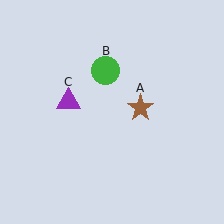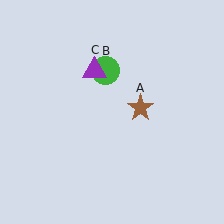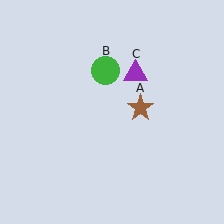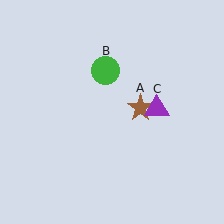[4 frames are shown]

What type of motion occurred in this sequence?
The purple triangle (object C) rotated clockwise around the center of the scene.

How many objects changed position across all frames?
1 object changed position: purple triangle (object C).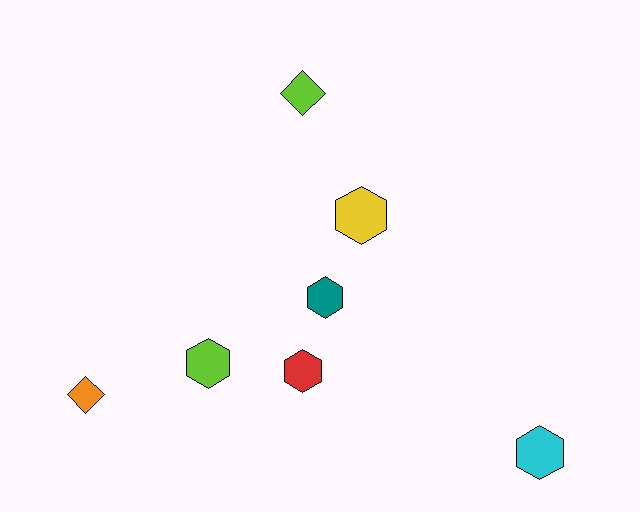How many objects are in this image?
There are 7 objects.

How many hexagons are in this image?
There are 5 hexagons.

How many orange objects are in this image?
There is 1 orange object.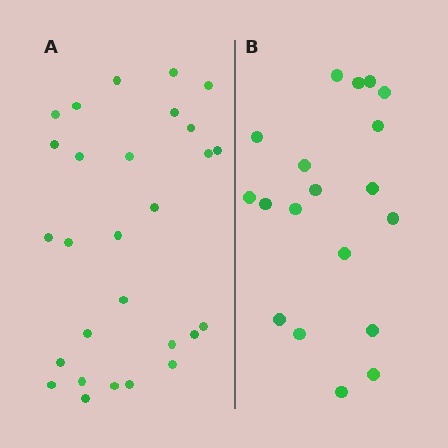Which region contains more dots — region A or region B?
Region A (the left region) has more dots.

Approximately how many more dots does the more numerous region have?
Region A has roughly 8 or so more dots than region B.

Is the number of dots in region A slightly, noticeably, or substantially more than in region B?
Region A has substantially more. The ratio is roughly 1.5 to 1.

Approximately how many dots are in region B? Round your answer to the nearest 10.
About 20 dots. (The exact count is 19, which rounds to 20.)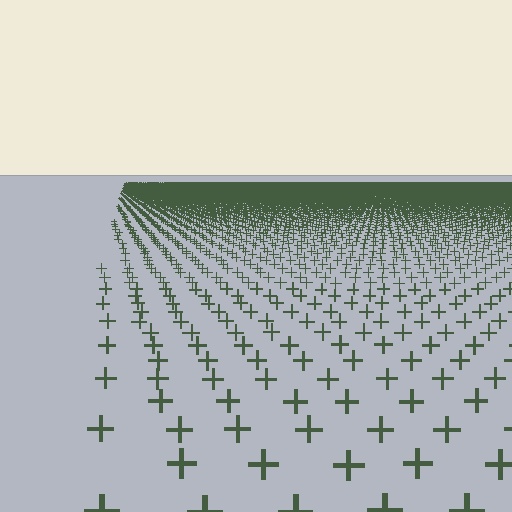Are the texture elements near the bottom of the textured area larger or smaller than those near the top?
Larger. Near the bottom, elements are closer to the viewer and appear at a bigger on-screen size.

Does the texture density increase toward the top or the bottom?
Density increases toward the top.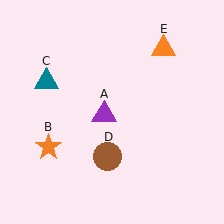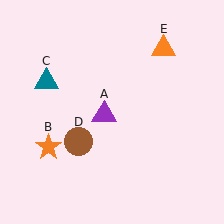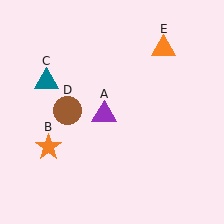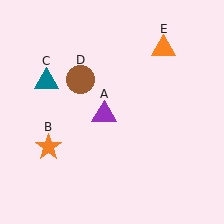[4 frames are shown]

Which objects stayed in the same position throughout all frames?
Purple triangle (object A) and orange star (object B) and teal triangle (object C) and orange triangle (object E) remained stationary.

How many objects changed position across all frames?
1 object changed position: brown circle (object D).